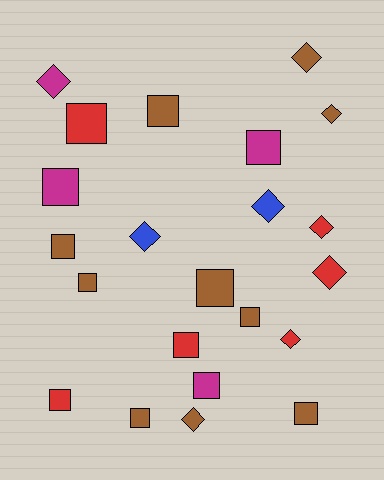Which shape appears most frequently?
Square, with 13 objects.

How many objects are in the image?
There are 22 objects.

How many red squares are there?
There are 3 red squares.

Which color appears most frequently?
Brown, with 10 objects.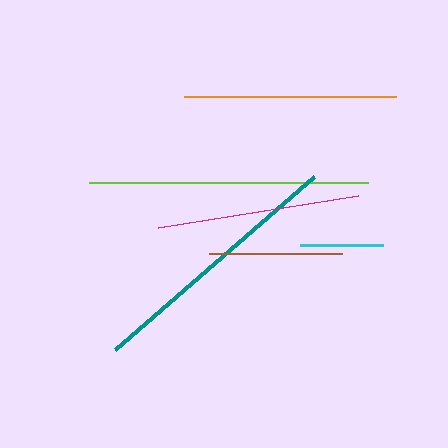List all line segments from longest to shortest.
From longest to shortest: lime, teal, orange, magenta, brown, cyan.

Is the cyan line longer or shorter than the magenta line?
The magenta line is longer than the cyan line.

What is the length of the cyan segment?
The cyan segment is approximately 83 pixels long.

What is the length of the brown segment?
The brown segment is approximately 134 pixels long.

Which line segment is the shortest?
The cyan line is the shortest at approximately 83 pixels.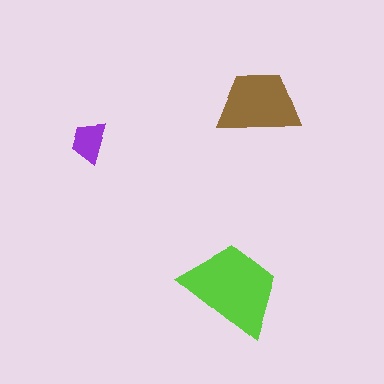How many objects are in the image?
There are 3 objects in the image.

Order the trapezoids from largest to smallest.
the lime one, the brown one, the purple one.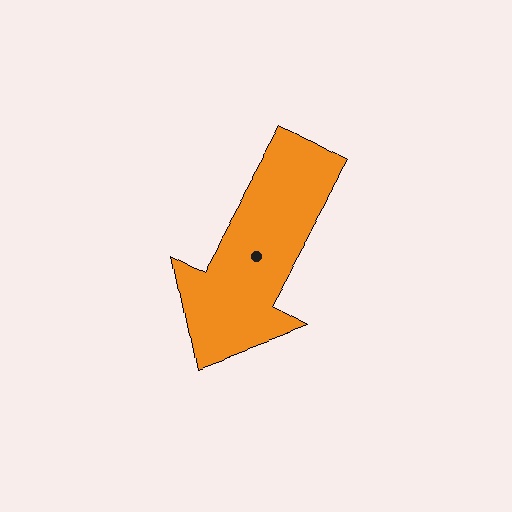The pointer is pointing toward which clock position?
Roughly 7 o'clock.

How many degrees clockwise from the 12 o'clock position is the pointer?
Approximately 209 degrees.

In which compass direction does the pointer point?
Southwest.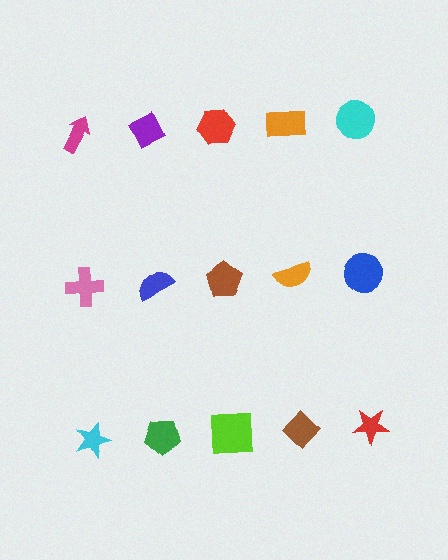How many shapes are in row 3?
5 shapes.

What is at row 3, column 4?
A brown diamond.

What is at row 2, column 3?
A brown pentagon.